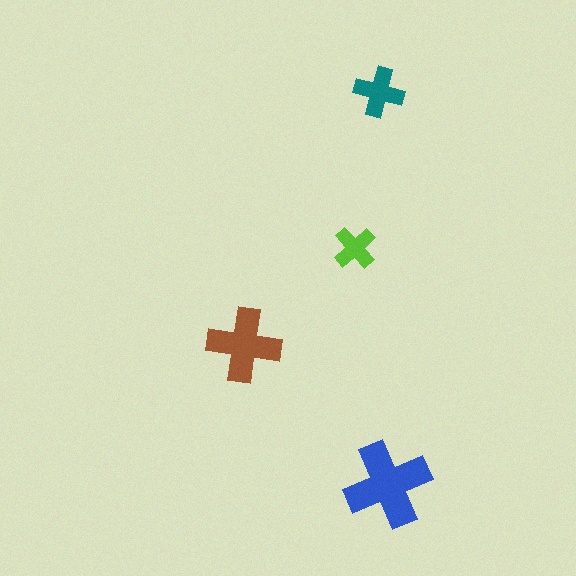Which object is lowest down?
The blue cross is bottommost.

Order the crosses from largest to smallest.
the blue one, the brown one, the teal one, the lime one.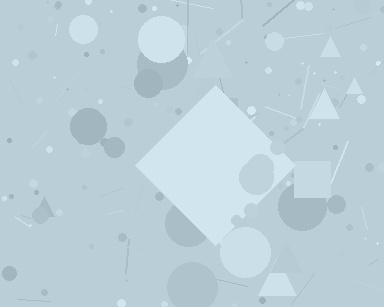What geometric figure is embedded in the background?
A diamond is embedded in the background.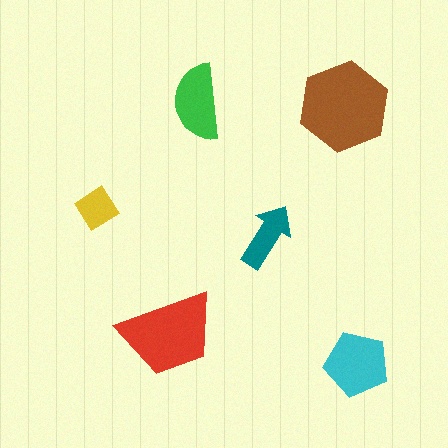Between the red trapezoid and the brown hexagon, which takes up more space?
The brown hexagon.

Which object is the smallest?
The yellow diamond.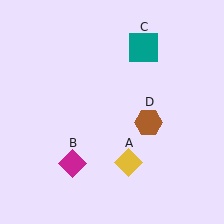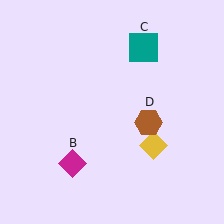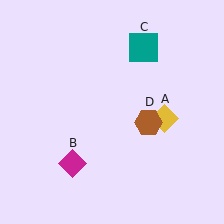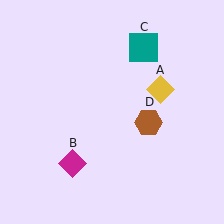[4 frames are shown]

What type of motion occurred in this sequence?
The yellow diamond (object A) rotated counterclockwise around the center of the scene.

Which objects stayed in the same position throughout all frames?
Magenta diamond (object B) and teal square (object C) and brown hexagon (object D) remained stationary.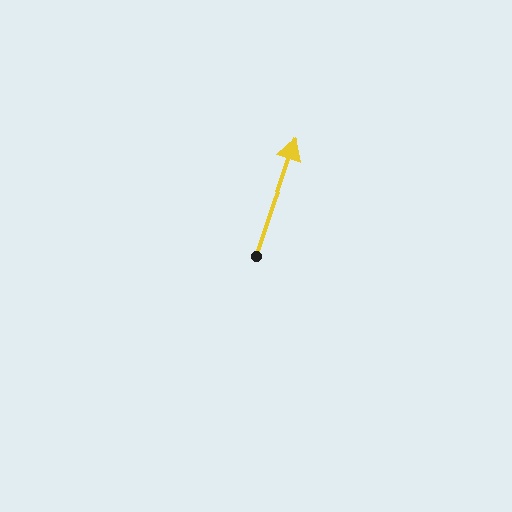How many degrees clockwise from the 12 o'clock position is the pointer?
Approximately 19 degrees.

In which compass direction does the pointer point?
North.